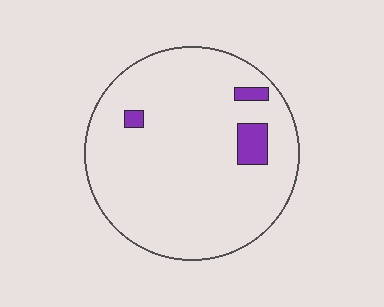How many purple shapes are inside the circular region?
3.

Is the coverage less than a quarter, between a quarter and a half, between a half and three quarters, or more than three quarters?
Less than a quarter.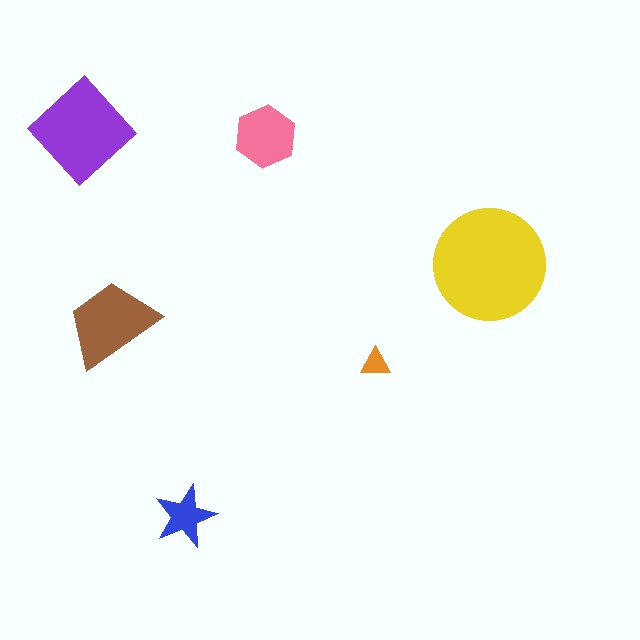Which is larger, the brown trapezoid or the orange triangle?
The brown trapezoid.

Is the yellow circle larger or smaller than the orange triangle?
Larger.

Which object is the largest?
The yellow circle.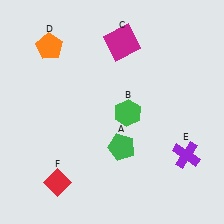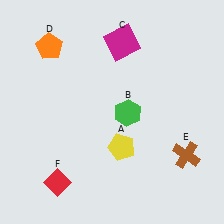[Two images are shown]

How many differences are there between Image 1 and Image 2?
There are 2 differences between the two images.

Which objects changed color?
A changed from green to yellow. E changed from purple to brown.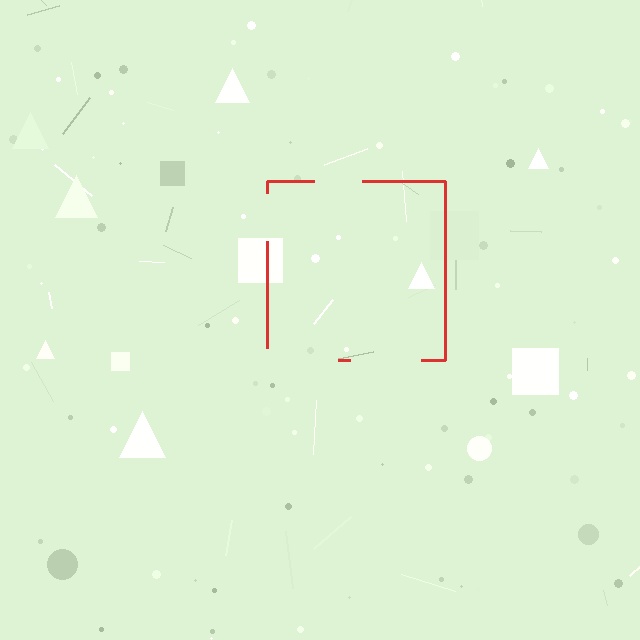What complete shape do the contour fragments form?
The contour fragments form a square.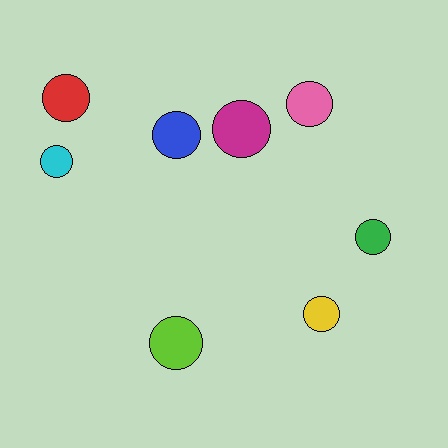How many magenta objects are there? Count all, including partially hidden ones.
There is 1 magenta object.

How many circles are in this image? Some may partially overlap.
There are 8 circles.